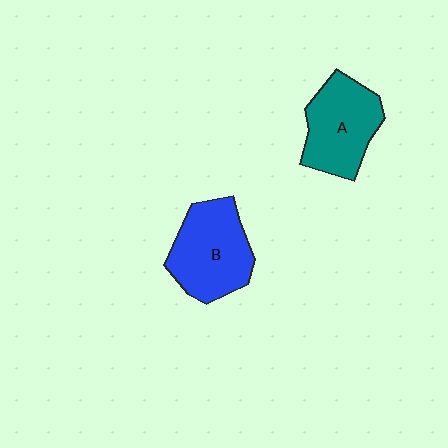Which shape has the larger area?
Shape B (blue).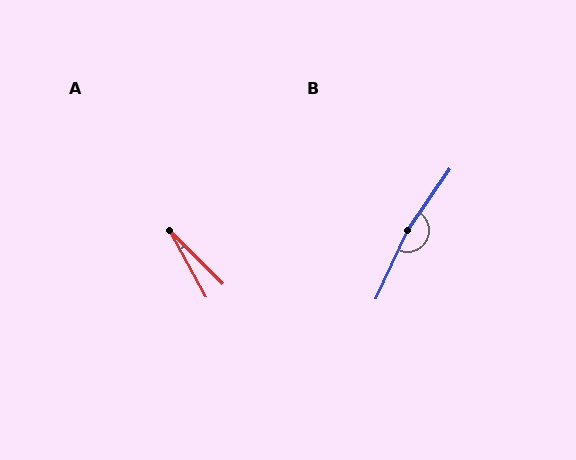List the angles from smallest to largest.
A (15°), B (170°).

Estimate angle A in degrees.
Approximately 15 degrees.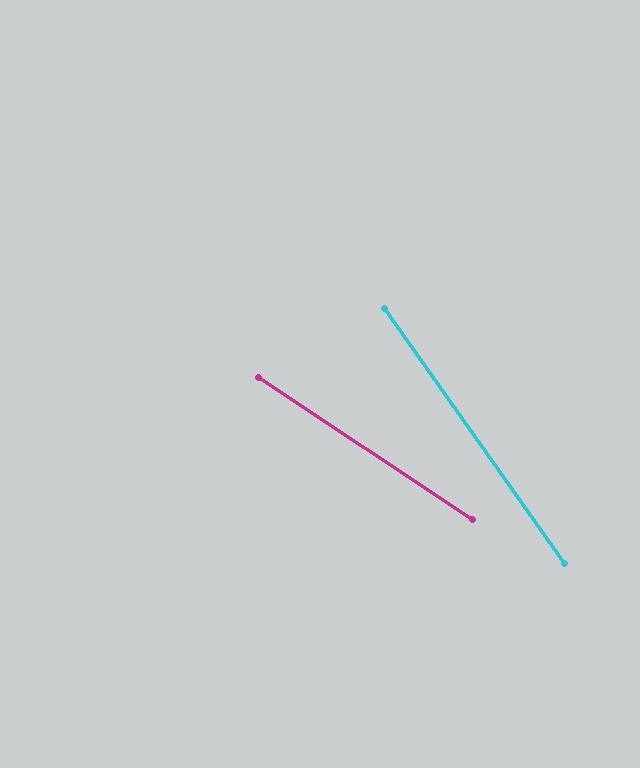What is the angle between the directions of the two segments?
Approximately 21 degrees.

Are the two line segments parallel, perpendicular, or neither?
Neither parallel nor perpendicular — they differ by about 21°.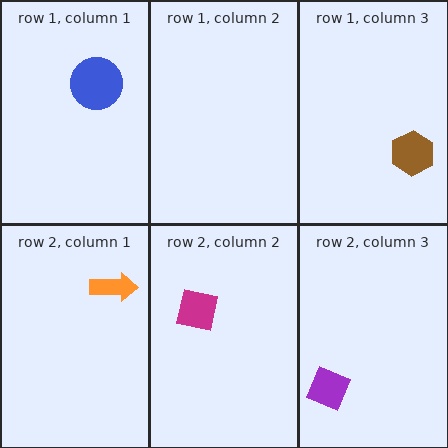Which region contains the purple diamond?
The row 2, column 3 region.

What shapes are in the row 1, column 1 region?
The blue circle.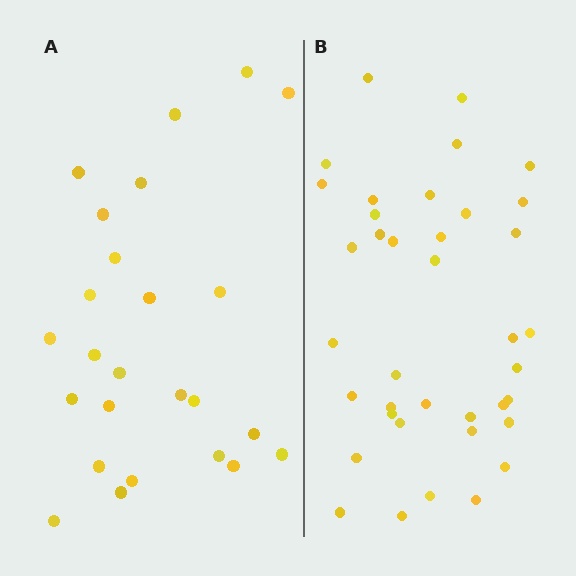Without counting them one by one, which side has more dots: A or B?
Region B (the right region) has more dots.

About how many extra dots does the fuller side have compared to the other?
Region B has approximately 15 more dots than region A.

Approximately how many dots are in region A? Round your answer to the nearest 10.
About 20 dots. (The exact count is 25, which rounds to 20.)